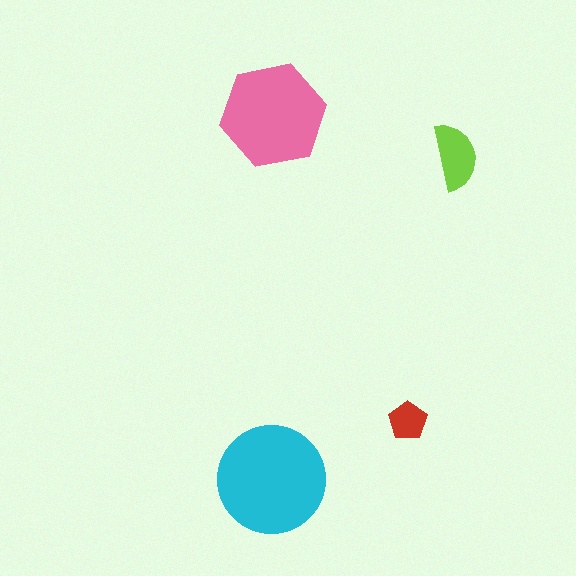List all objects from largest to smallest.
The cyan circle, the pink hexagon, the lime semicircle, the red pentagon.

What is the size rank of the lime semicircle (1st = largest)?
3rd.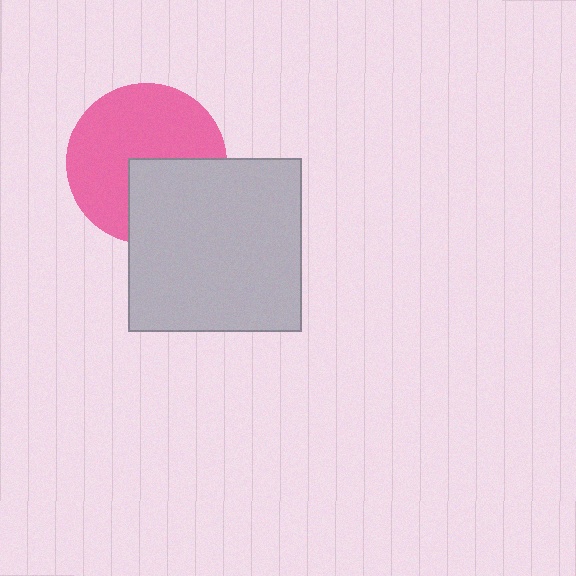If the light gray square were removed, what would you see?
You would see the complete pink circle.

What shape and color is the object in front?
The object in front is a light gray square.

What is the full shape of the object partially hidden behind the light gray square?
The partially hidden object is a pink circle.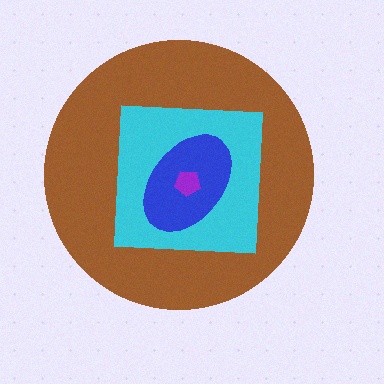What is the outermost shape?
The brown circle.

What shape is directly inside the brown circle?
The cyan square.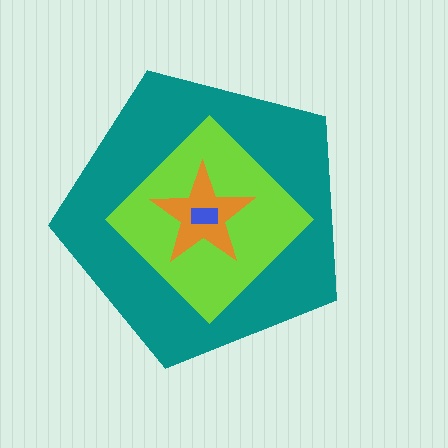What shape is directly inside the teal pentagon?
The lime diamond.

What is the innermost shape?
The blue rectangle.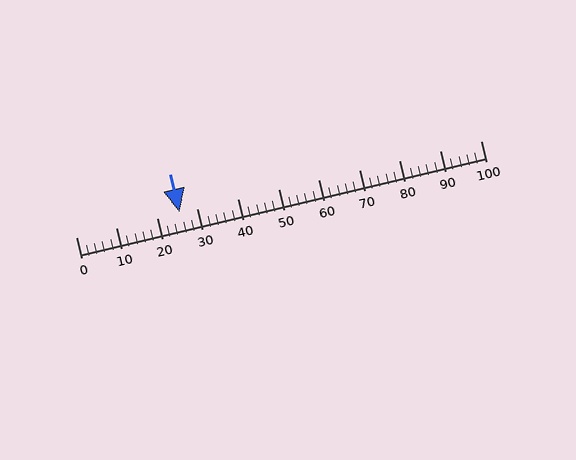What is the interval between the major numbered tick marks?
The major tick marks are spaced 10 units apart.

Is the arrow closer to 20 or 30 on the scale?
The arrow is closer to 30.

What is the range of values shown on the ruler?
The ruler shows values from 0 to 100.